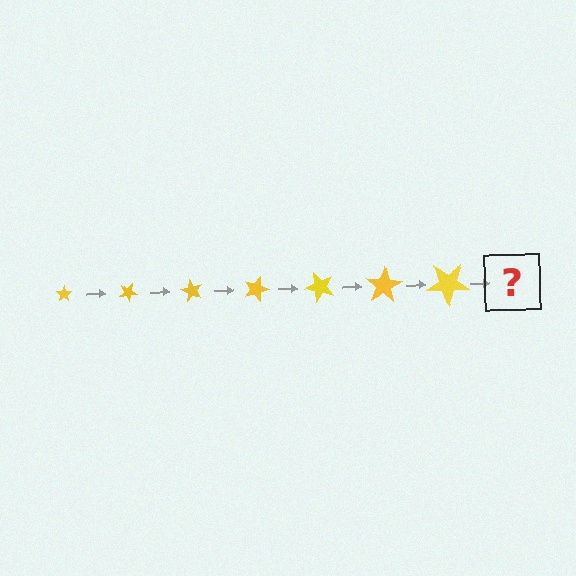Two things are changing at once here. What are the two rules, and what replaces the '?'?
The two rules are that the star grows larger each step and it rotates 30 degrees each step. The '?' should be a star, larger than the previous one and rotated 210 degrees from the start.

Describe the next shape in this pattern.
It should be a star, larger than the previous one and rotated 210 degrees from the start.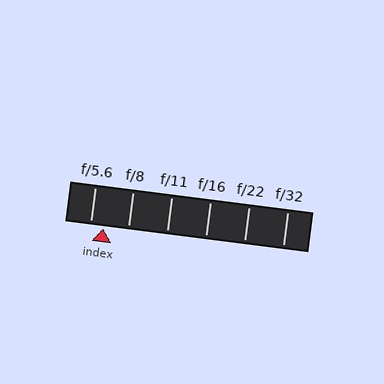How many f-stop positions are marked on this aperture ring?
There are 6 f-stop positions marked.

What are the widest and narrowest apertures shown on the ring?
The widest aperture shown is f/5.6 and the narrowest is f/32.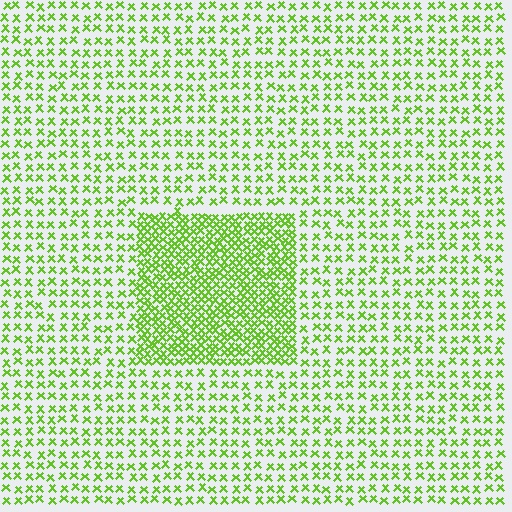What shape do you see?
I see a rectangle.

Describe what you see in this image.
The image contains small lime elements arranged at two different densities. A rectangle-shaped region is visible where the elements are more densely packed than the surrounding area.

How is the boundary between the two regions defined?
The boundary is defined by a change in element density (approximately 2.3x ratio). All elements are the same color, size, and shape.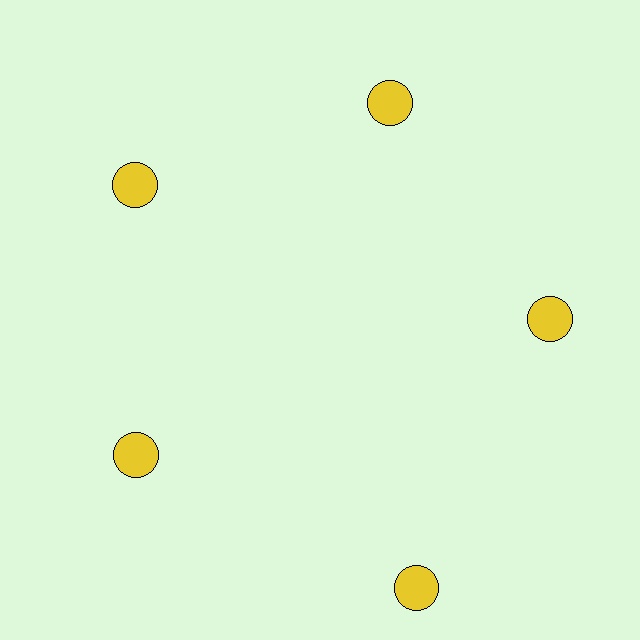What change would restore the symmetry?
The symmetry would be restored by moving it inward, back onto the ring so that all 5 circles sit at equal angles and equal distance from the center.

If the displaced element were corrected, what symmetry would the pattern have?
It would have 5-fold rotational symmetry — the pattern would map onto itself every 72 degrees.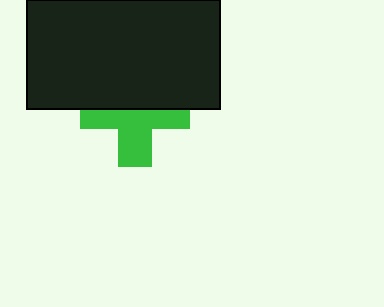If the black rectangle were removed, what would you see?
You would see the complete green cross.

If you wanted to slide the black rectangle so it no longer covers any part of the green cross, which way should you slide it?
Slide it up — that is the most direct way to separate the two shapes.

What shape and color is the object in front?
The object in front is a black rectangle.